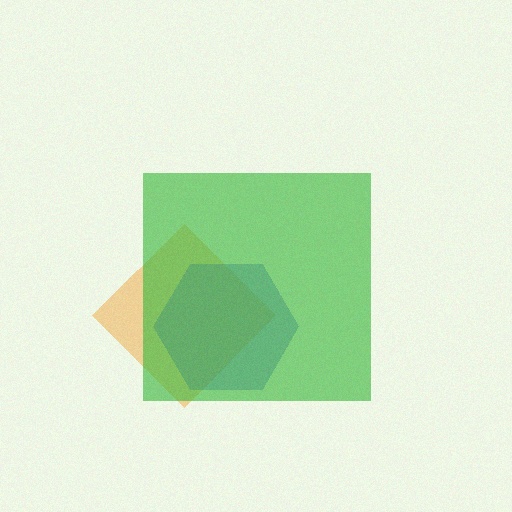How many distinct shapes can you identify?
There are 3 distinct shapes: an orange diamond, a blue hexagon, a green square.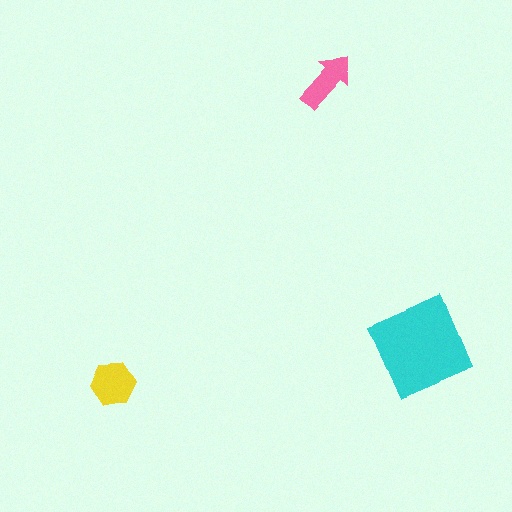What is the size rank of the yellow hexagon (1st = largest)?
2nd.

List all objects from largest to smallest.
The cyan diamond, the yellow hexagon, the pink arrow.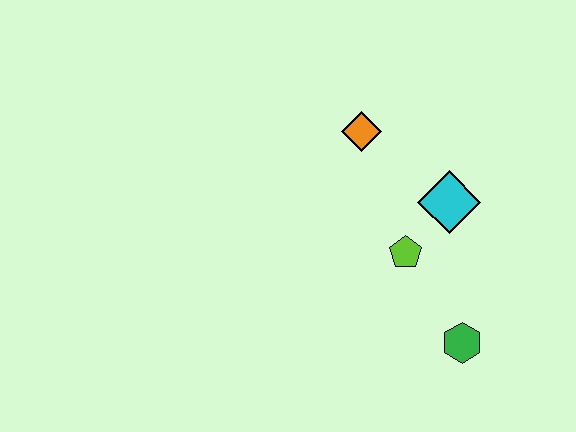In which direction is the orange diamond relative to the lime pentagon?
The orange diamond is above the lime pentagon.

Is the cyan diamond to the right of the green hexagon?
No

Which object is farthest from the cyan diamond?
The green hexagon is farthest from the cyan diamond.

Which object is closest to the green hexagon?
The lime pentagon is closest to the green hexagon.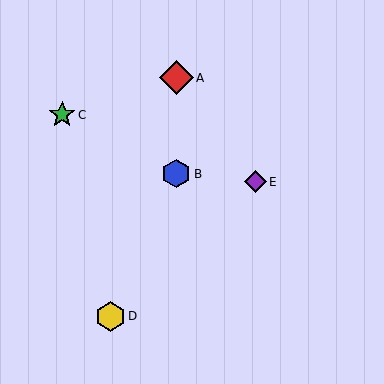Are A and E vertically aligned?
No, A is at x≈176 and E is at x≈255.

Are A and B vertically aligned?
Yes, both are at x≈176.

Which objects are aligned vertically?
Objects A, B are aligned vertically.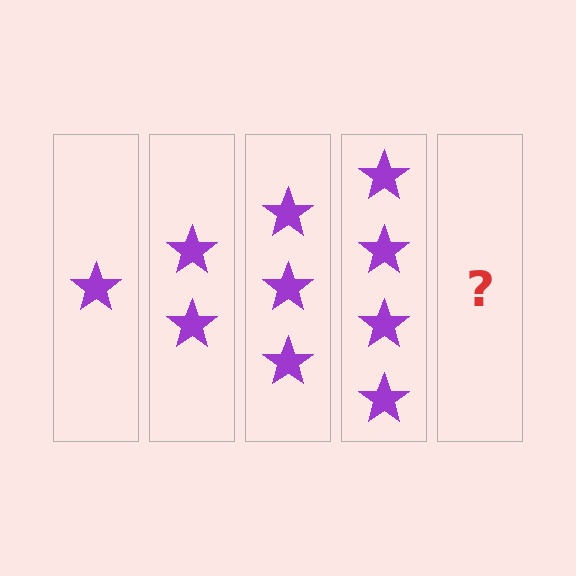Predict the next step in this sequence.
The next step is 5 stars.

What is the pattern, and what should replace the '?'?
The pattern is that each step adds one more star. The '?' should be 5 stars.